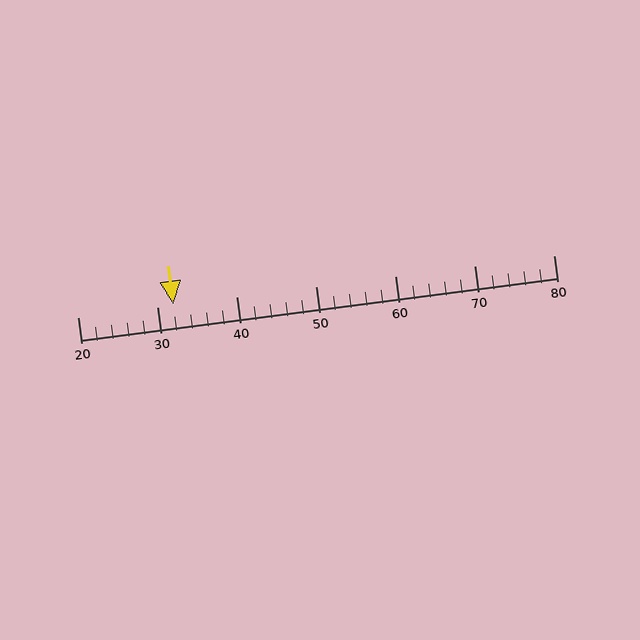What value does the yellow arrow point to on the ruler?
The yellow arrow points to approximately 32.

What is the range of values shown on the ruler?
The ruler shows values from 20 to 80.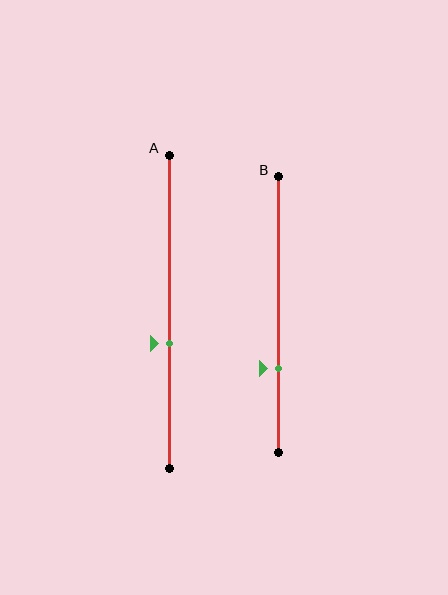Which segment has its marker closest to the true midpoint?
Segment A has its marker closest to the true midpoint.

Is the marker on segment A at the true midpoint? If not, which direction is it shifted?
No, the marker on segment A is shifted downward by about 10% of the segment length.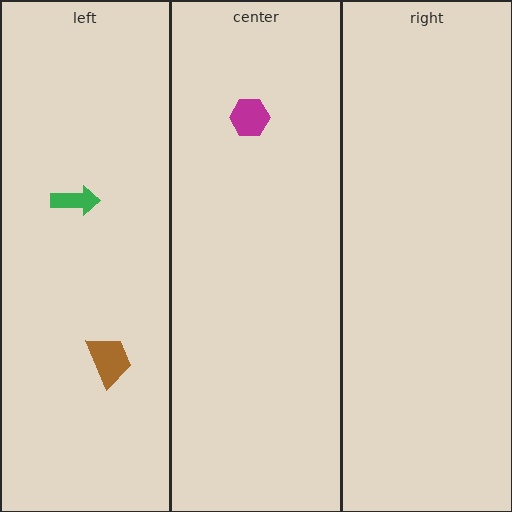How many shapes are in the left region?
2.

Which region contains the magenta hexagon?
The center region.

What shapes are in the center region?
The magenta hexagon.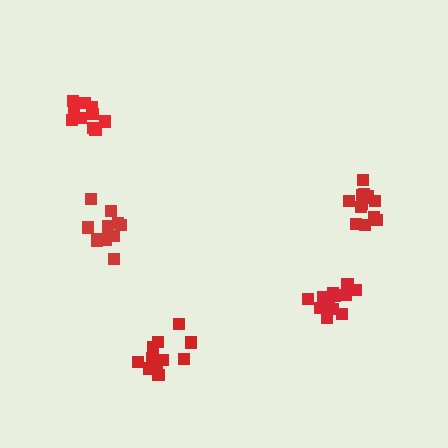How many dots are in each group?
Group 1: 12 dots, Group 2: 10 dots, Group 3: 11 dots, Group 4: 13 dots, Group 5: 12 dots (58 total).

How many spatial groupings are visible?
There are 5 spatial groupings.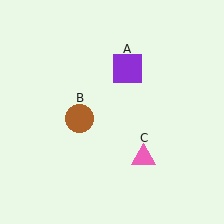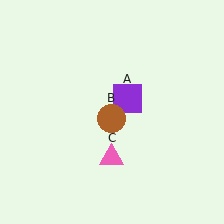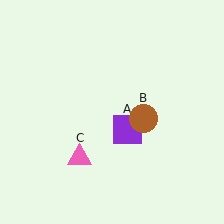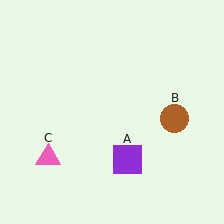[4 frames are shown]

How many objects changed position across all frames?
3 objects changed position: purple square (object A), brown circle (object B), pink triangle (object C).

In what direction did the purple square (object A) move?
The purple square (object A) moved down.